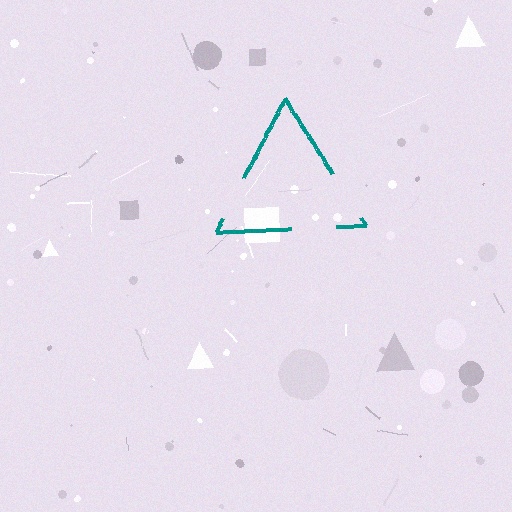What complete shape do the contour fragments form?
The contour fragments form a triangle.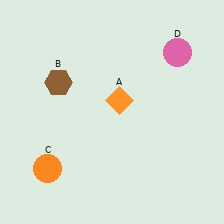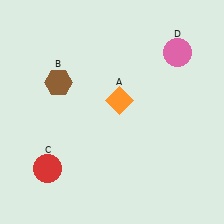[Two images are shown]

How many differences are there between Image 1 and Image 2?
There is 1 difference between the two images.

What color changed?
The circle (C) changed from orange in Image 1 to red in Image 2.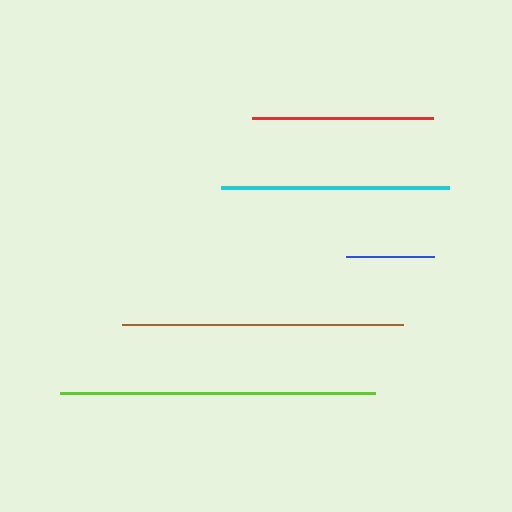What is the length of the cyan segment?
The cyan segment is approximately 228 pixels long.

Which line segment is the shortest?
The blue line is the shortest at approximately 88 pixels.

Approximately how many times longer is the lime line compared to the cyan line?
The lime line is approximately 1.4 times the length of the cyan line.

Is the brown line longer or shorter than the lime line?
The lime line is longer than the brown line.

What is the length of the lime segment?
The lime segment is approximately 315 pixels long.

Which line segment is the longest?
The lime line is the longest at approximately 315 pixels.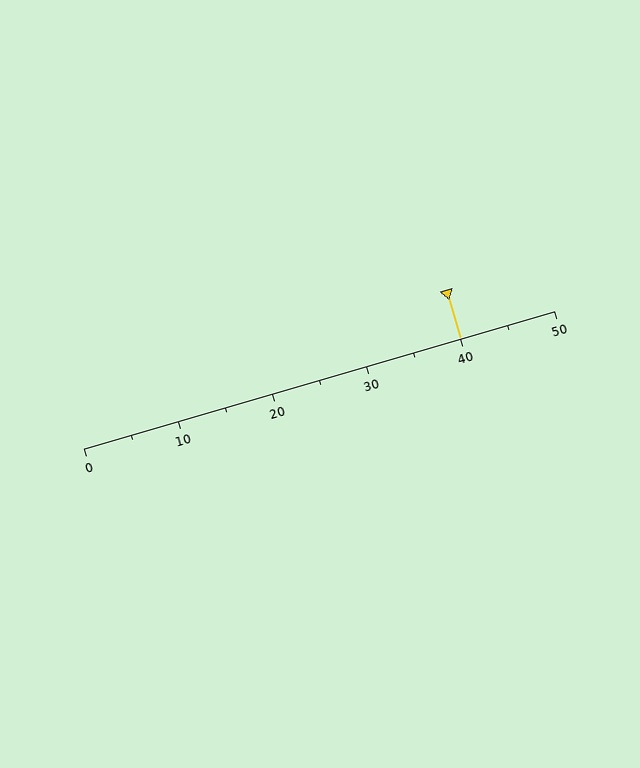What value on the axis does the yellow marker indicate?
The marker indicates approximately 40.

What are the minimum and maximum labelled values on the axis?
The axis runs from 0 to 50.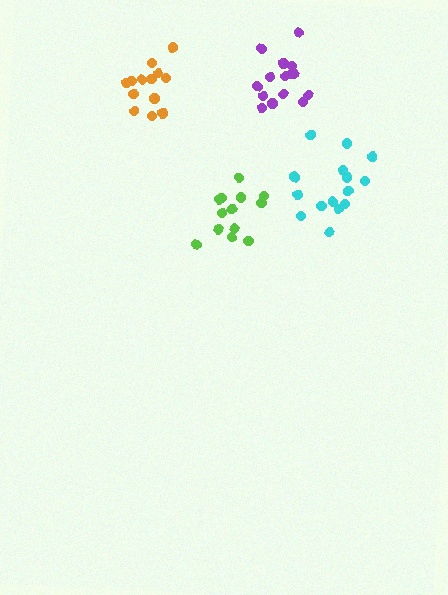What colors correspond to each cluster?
The clusters are colored: orange, cyan, purple, lime.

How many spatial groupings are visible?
There are 4 spatial groupings.